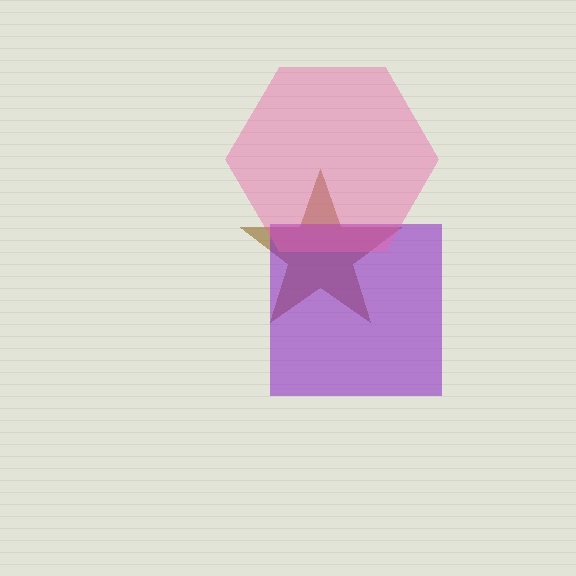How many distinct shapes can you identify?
There are 3 distinct shapes: a brown star, a purple square, a pink hexagon.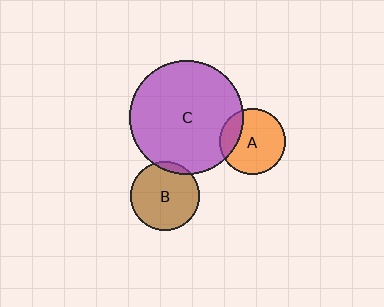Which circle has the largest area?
Circle C (purple).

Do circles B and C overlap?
Yes.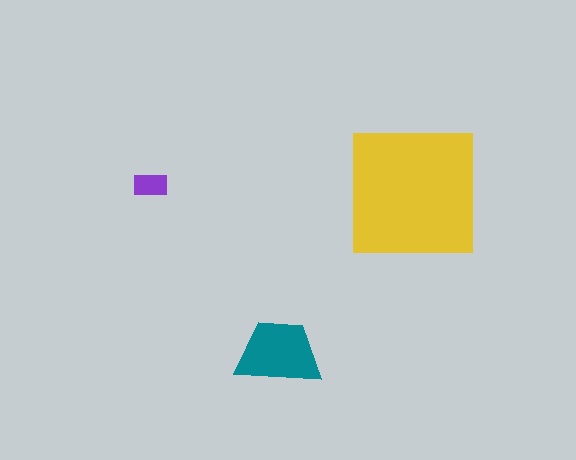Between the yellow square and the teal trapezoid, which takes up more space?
The yellow square.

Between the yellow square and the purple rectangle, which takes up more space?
The yellow square.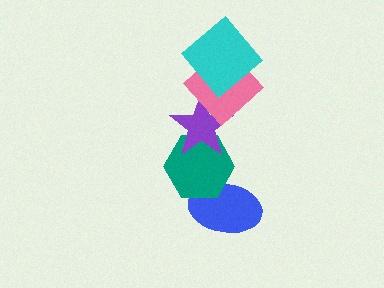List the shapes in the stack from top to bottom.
From top to bottom: the cyan diamond, the pink diamond, the purple star, the teal hexagon, the blue ellipse.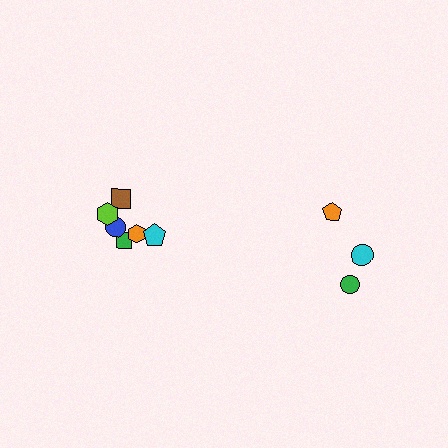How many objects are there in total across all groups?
There are 9 objects.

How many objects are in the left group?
There are 6 objects.